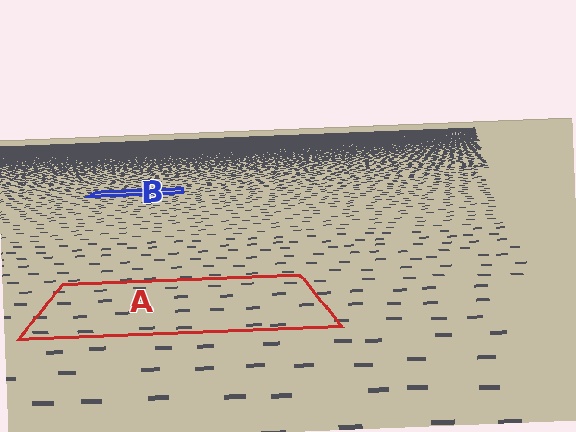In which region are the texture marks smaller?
The texture marks are smaller in region B, because it is farther away.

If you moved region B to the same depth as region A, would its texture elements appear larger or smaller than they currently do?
They would appear larger. At a closer depth, the same texture elements are projected at a bigger on-screen size.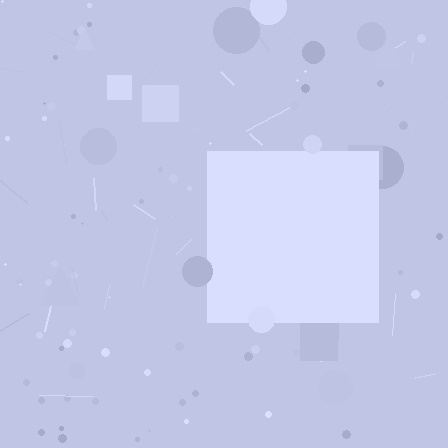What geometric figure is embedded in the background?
A square is embedded in the background.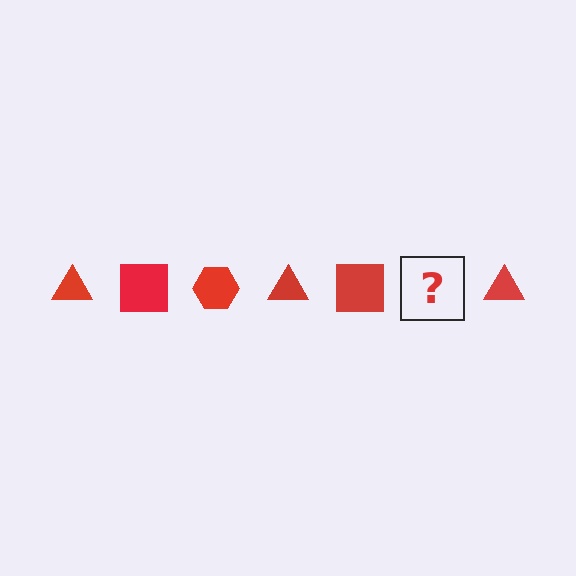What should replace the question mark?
The question mark should be replaced with a red hexagon.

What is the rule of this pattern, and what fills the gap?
The rule is that the pattern cycles through triangle, square, hexagon shapes in red. The gap should be filled with a red hexagon.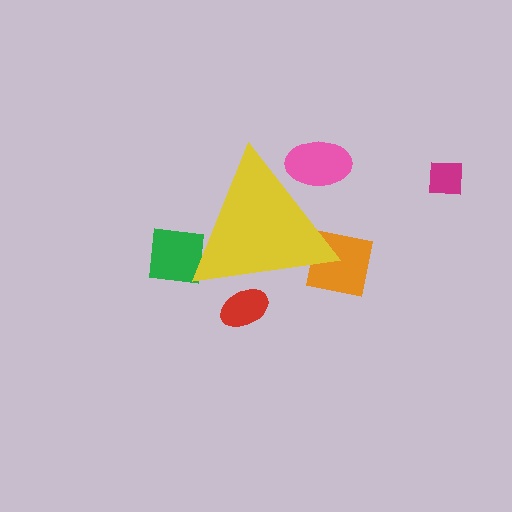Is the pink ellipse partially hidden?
Yes, the pink ellipse is partially hidden behind the yellow triangle.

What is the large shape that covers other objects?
A yellow triangle.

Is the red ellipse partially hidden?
Yes, the red ellipse is partially hidden behind the yellow triangle.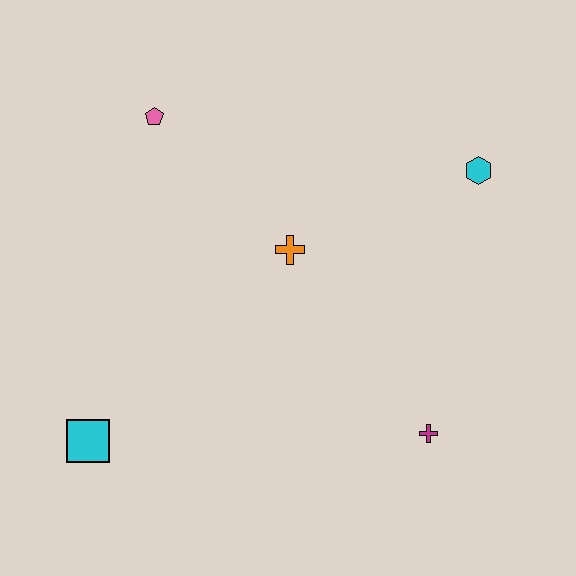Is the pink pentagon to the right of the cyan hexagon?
No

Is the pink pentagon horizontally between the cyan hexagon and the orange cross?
No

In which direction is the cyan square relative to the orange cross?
The cyan square is to the left of the orange cross.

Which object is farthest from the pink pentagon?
The magenta cross is farthest from the pink pentagon.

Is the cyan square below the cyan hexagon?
Yes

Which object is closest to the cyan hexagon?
The orange cross is closest to the cyan hexagon.